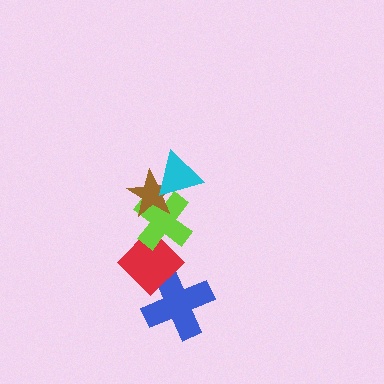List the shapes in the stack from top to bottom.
From top to bottom: the cyan triangle, the brown star, the lime cross, the red diamond, the blue cross.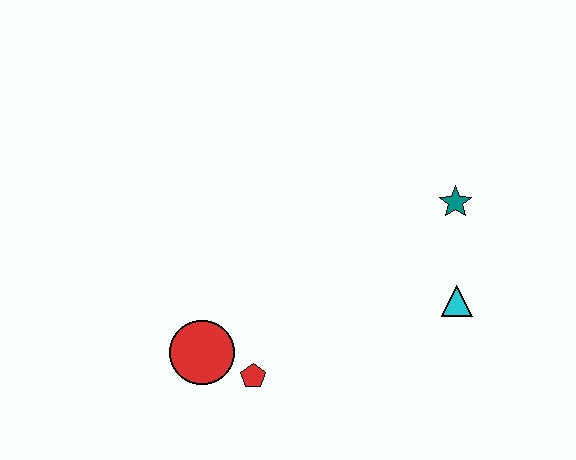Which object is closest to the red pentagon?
The red circle is closest to the red pentagon.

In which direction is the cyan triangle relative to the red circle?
The cyan triangle is to the right of the red circle.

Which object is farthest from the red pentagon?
The teal star is farthest from the red pentagon.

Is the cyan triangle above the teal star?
No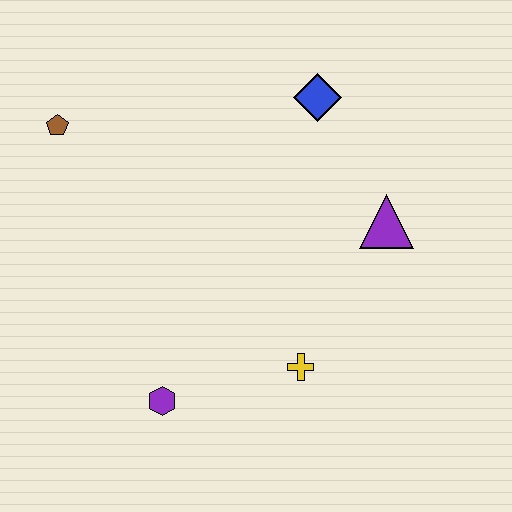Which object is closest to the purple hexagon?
The yellow cross is closest to the purple hexagon.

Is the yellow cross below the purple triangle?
Yes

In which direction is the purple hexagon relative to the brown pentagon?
The purple hexagon is below the brown pentagon.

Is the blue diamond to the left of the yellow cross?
No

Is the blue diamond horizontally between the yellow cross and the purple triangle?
Yes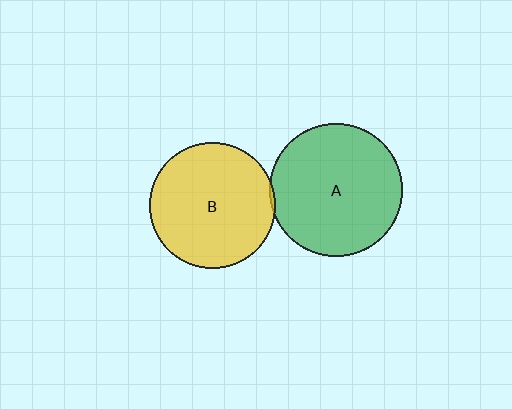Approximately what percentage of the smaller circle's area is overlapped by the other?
Approximately 5%.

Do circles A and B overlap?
Yes.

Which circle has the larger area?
Circle A (green).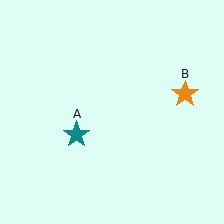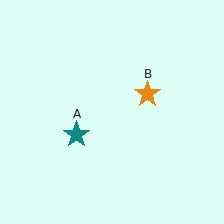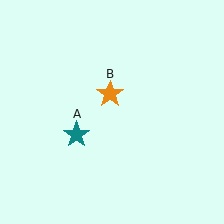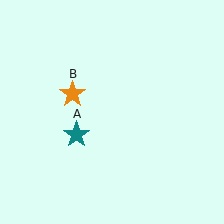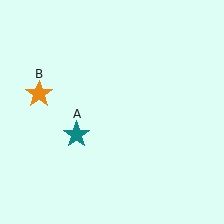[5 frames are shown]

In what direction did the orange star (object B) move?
The orange star (object B) moved left.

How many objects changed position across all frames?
1 object changed position: orange star (object B).